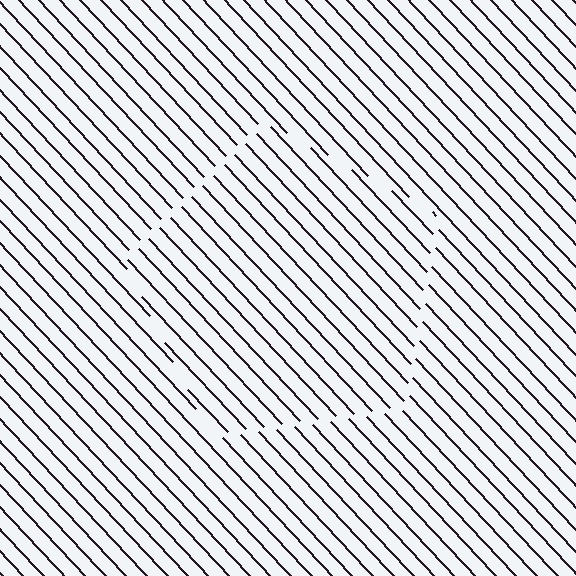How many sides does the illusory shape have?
5 sides — the line-ends trace a pentagon.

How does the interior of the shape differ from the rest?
The interior of the shape contains the same grating, shifted by half a period — the contour is defined by the phase discontinuity where line-ends from the inner and outer gratings abut.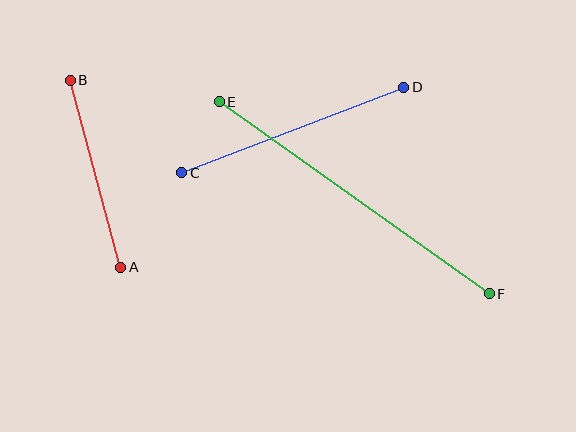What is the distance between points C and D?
The distance is approximately 238 pixels.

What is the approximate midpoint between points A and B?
The midpoint is at approximately (96, 174) pixels.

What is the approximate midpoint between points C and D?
The midpoint is at approximately (293, 130) pixels.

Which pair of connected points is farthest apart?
Points E and F are farthest apart.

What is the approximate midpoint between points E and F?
The midpoint is at approximately (354, 198) pixels.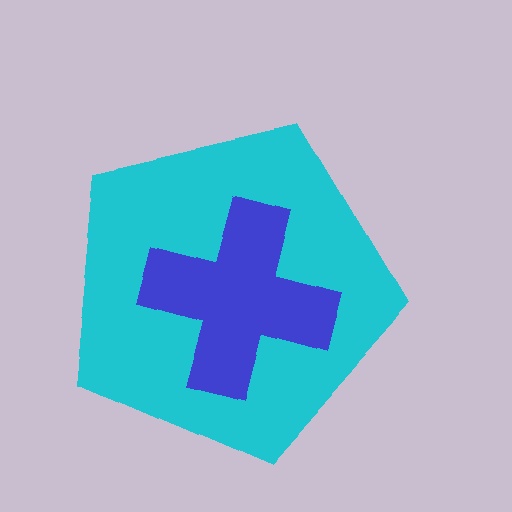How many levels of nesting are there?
2.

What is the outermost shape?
The cyan pentagon.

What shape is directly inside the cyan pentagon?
The blue cross.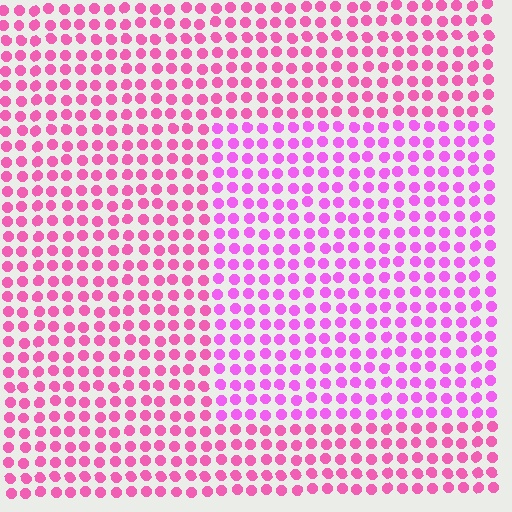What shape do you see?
I see a rectangle.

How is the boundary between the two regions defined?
The boundary is defined purely by a slight shift in hue (about 26 degrees). Spacing, size, and orientation are identical on both sides.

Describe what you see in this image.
The image is filled with small pink elements in a uniform arrangement. A rectangle-shaped region is visible where the elements are tinted to a slightly different hue, forming a subtle color boundary.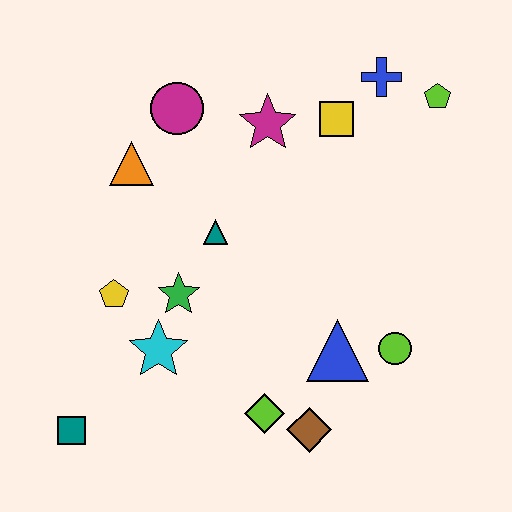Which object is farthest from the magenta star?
The teal square is farthest from the magenta star.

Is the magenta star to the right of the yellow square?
No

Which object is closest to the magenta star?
The yellow square is closest to the magenta star.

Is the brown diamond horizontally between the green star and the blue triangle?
Yes